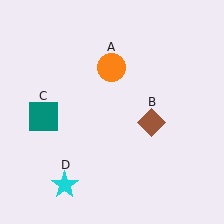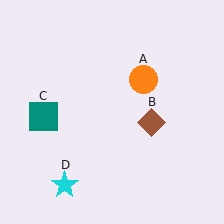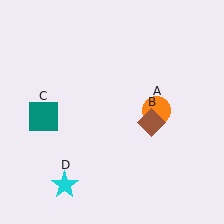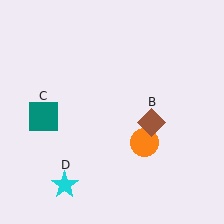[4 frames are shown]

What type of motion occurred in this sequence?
The orange circle (object A) rotated clockwise around the center of the scene.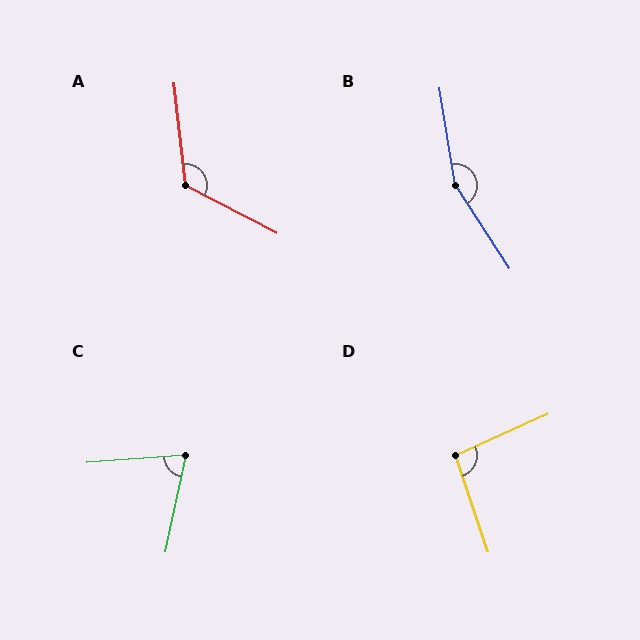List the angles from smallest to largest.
C (74°), D (95°), A (124°), B (156°).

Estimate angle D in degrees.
Approximately 95 degrees.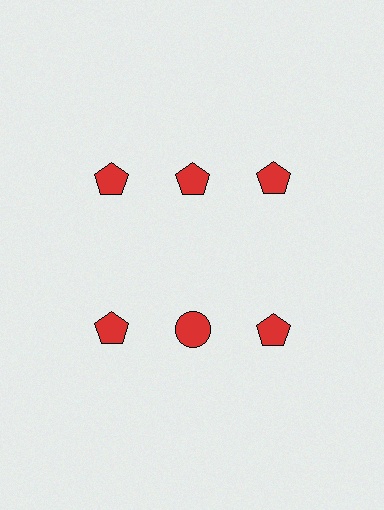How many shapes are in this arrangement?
There are 6 shapes arranged in a grid pattern.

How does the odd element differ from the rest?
It has a different shape: circle instead of pentagon.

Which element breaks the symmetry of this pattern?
The red circle in the second row, second from left column breaks the symmetry. All other shapes are red pentagons.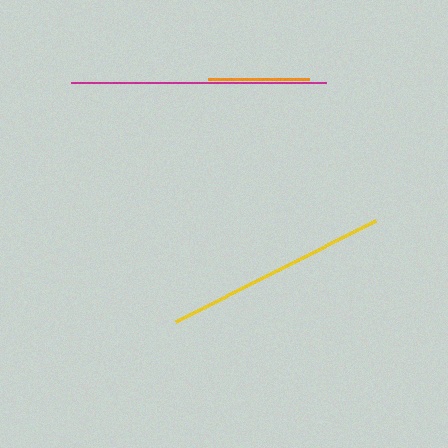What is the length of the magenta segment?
The magenta segment is approximately 255 pixels long.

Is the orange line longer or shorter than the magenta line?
The magenta line is longer than the orange line.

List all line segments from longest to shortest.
From longest to shortest: magenta, yellow, orange.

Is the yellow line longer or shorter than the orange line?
The yellow line is longer than the orange line.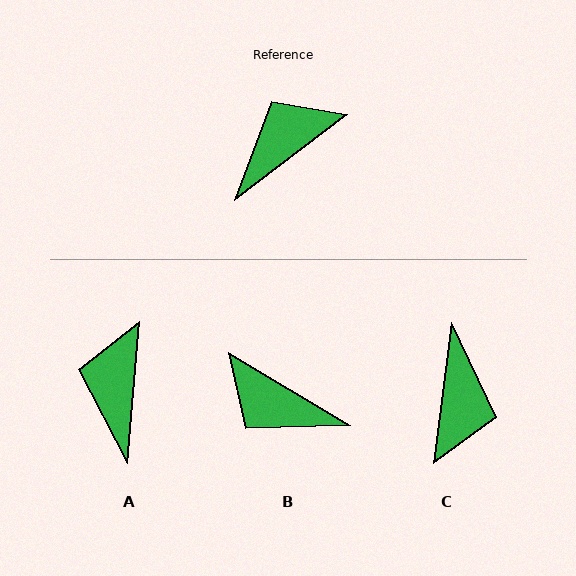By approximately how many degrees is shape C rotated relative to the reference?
Approximately 134 degrees clockwise.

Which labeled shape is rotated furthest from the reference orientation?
C, about 134 degrees away.